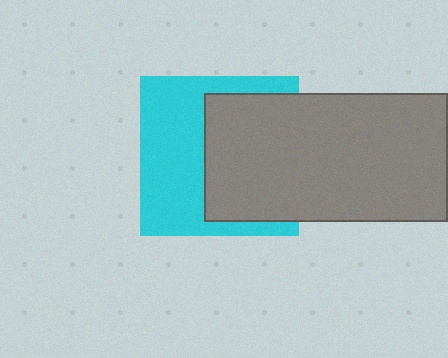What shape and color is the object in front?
The object in front is a gray rectangle.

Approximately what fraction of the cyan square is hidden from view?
Roughly 48% of the cyan square is hidden behind the gray rectangle.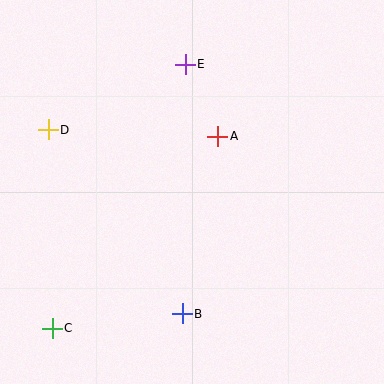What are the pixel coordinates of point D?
Point D is at (48, 130).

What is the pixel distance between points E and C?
The distance between E and C is 296 pixels.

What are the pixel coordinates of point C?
Point C is at (52, 328).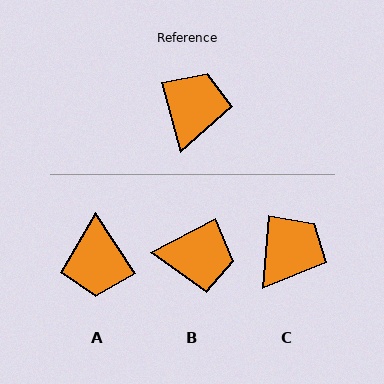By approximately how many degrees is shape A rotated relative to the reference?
Approximately 162 degrees clockwise.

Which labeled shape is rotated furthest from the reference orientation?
A, about 162 degrees away.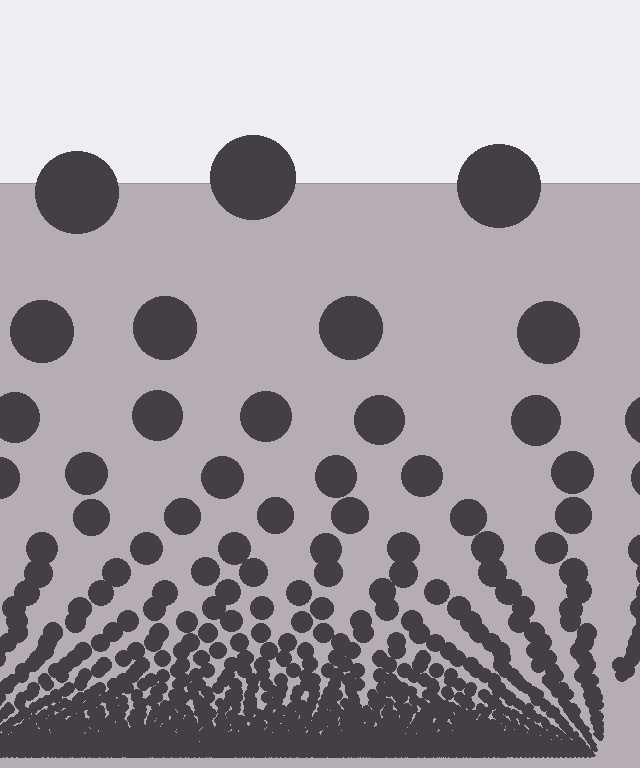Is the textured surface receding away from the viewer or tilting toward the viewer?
The surface appears to tilt toward the viewer. Texture elements get larger and sparser toward the top.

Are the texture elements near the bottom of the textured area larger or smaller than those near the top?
Smaller. The gradient is inverted — elements near the bottom are smaller and denser.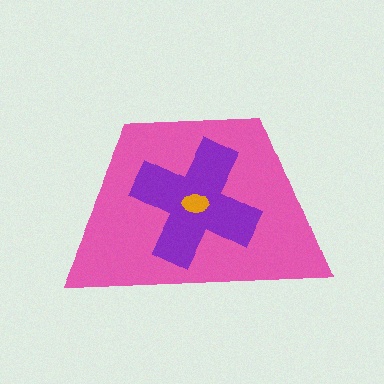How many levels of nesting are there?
3.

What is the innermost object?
The orange ellipse.